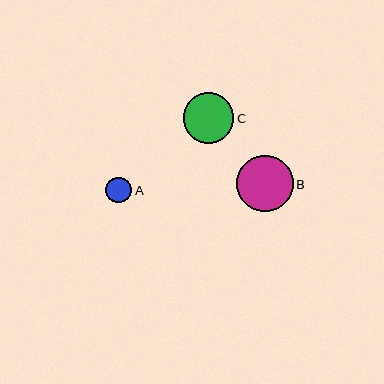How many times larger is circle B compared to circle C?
Circle B is approximately 1.1 times the size of circle C.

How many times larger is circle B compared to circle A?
Circle B is approximately 2.2 times the size of circle A.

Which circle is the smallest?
Circle A is the smallest with a size of approximately 26 pixels.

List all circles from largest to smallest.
From largest to smallest: B, C, A.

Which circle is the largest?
Circle B is the largest with a size of approximately 56 pixels.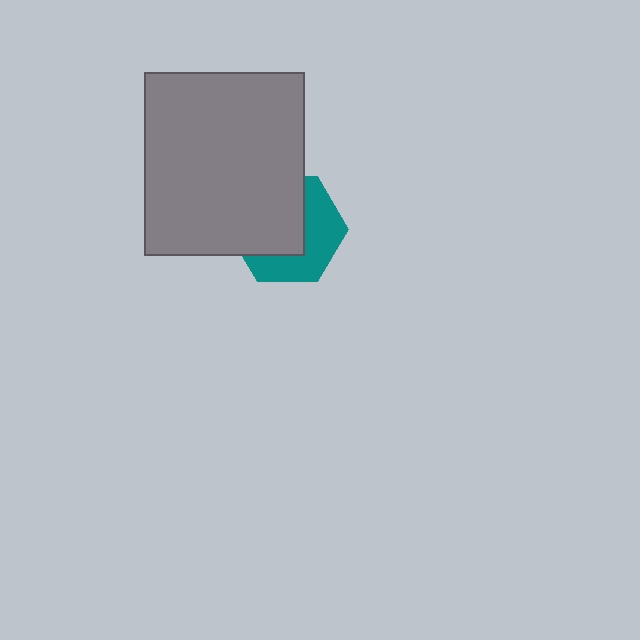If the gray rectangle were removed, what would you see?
You would see the complete teal hexagon.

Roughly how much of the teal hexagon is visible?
About half of it is visible (roughly 45%).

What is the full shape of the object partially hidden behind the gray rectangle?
The partially hidden object is a teal hexagon.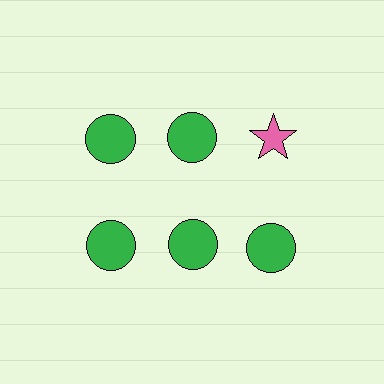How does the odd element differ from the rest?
It differs in both color (pink instead of green) and shape (star instead of circle).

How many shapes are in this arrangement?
There are 6 shapes arranged in a grid pattern.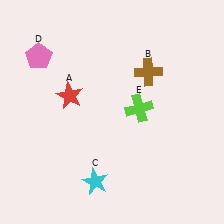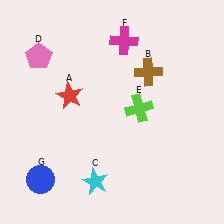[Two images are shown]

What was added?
A magenta cross (F), a blue circle (G) were added in Image 2.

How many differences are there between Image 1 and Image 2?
There are 2 differences between the two images.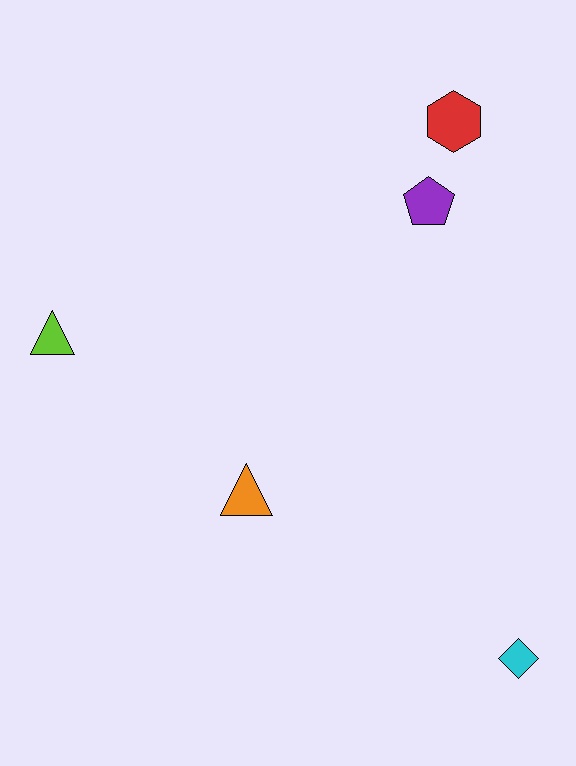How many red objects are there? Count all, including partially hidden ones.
There is 1 red object.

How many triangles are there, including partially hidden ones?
There are 2 triangles.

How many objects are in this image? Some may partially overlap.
There are 5 objects.